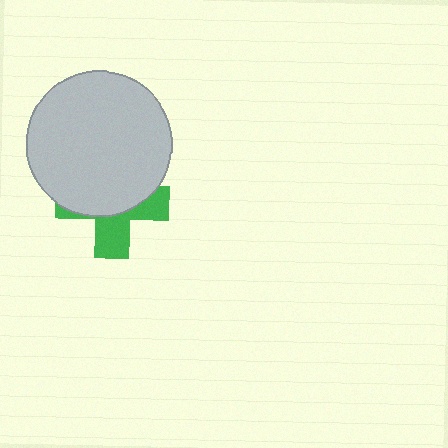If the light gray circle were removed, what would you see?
You would see the complete green cross.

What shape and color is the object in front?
The object in front is a light gray circle.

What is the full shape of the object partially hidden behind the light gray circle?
The partially hidden object is a green cross.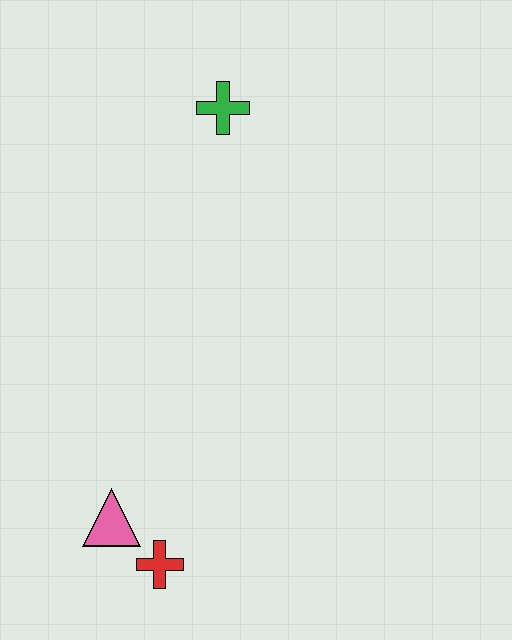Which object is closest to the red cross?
The pink triangle is closest to the red cross.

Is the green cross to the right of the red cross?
Yes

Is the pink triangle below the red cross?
No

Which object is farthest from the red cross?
The green cross is farthest from the red cross.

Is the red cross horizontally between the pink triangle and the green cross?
Yes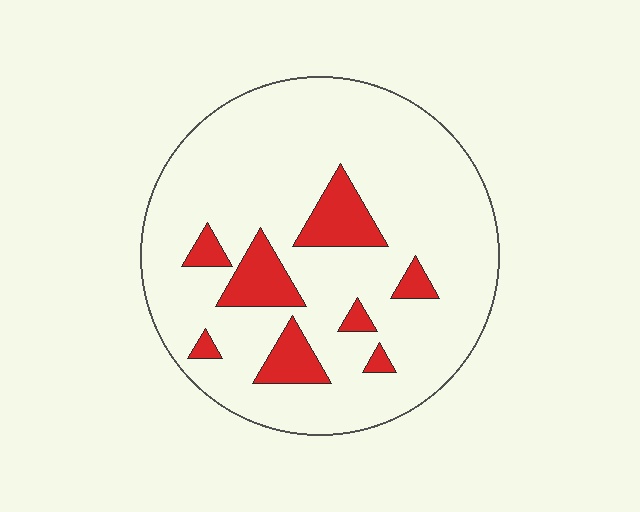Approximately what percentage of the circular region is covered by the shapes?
Approximately 15%.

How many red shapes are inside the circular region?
8.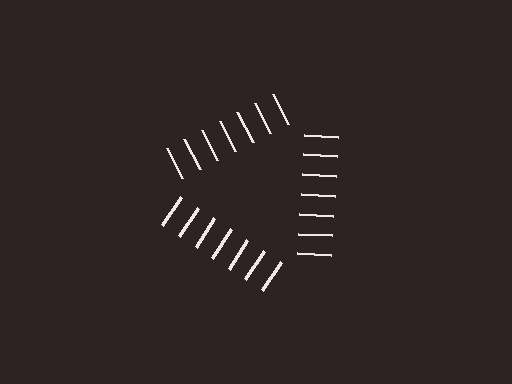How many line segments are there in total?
21 — 7 along each of the 3 edges.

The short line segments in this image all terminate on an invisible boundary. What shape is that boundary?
An illusory triangle — the line segments terminate on its edges but no continuous stroke is drawn.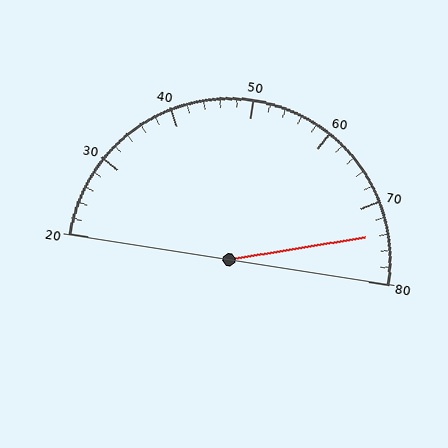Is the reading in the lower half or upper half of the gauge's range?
The reading is in the upper half of the range (20 to 80).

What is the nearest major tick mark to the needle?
The nearest major tick mark is 70.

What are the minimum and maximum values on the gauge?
The gauge ranges from 20 to 80.